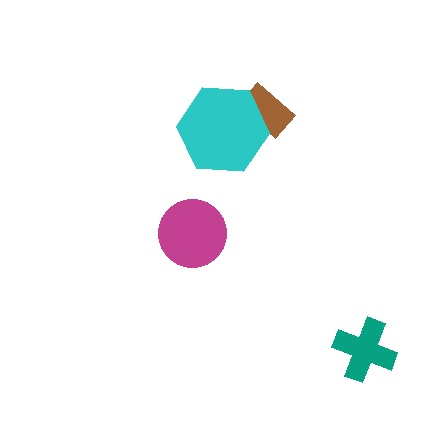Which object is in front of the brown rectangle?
The cyan hexagon is in front of the brown rectangle.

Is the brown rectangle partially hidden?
Yes, it is partially covered by another shape.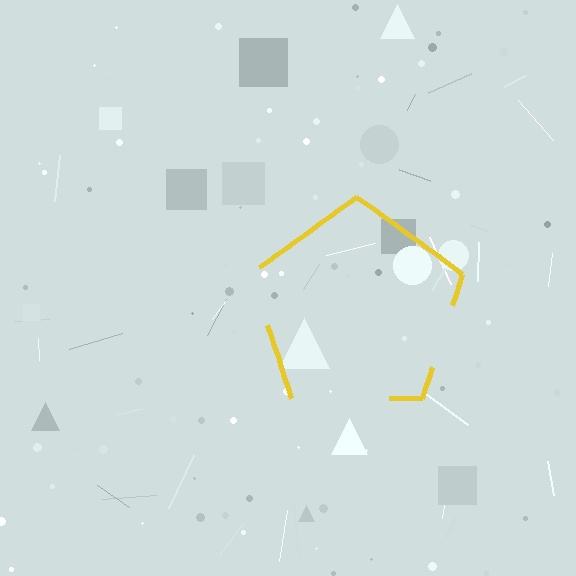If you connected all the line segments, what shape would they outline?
They would outline a pentagon.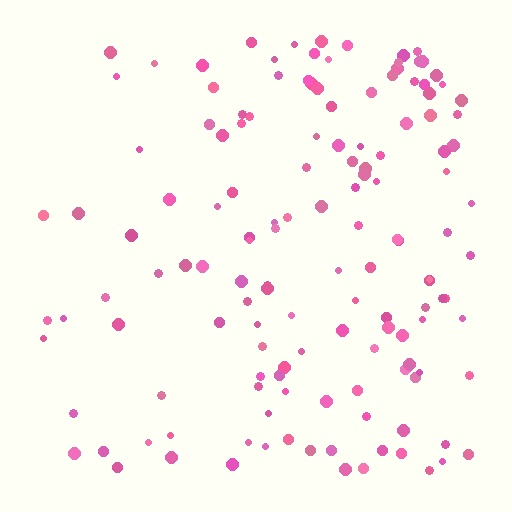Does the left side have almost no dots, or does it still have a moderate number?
Still a moderate number, just noticeably fewer than the right.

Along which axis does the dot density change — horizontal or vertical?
Horizontal.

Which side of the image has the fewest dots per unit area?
The left.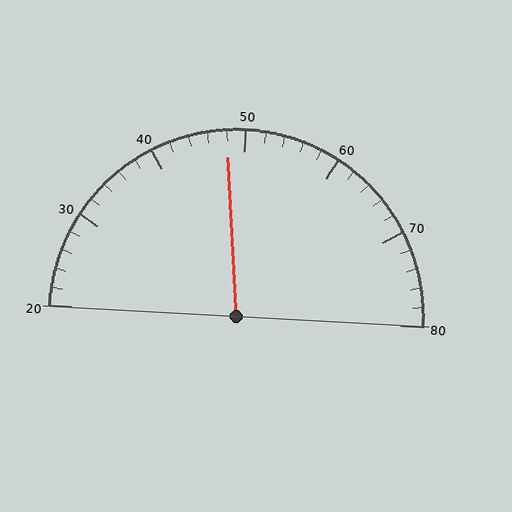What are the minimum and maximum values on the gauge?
The gauge ranges from 20 to 80.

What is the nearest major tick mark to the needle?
The nearest major tick mark is 50.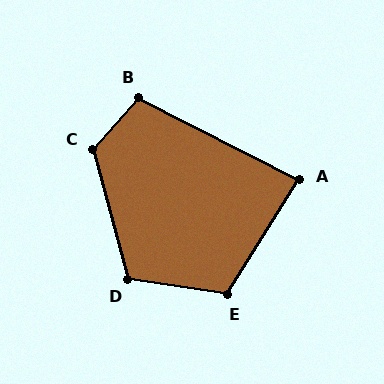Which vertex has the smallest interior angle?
A, at approximately 85 degrees.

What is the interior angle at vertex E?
Approximately 114 degrees (obtuse).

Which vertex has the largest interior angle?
C, at approximately 123 degrees.